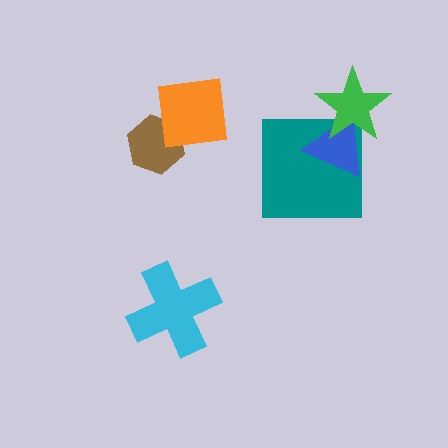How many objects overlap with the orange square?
1 object overlaps with the orange square.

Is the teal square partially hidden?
Yes, it is partially covered by another shape.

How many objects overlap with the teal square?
2 objects overlap with the teal square.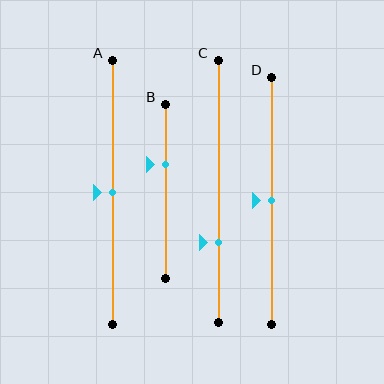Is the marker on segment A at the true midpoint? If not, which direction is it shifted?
Yes, the marker on segment A is at the true midpoint.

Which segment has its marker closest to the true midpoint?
Segment A has its marker closest to the true midpoint.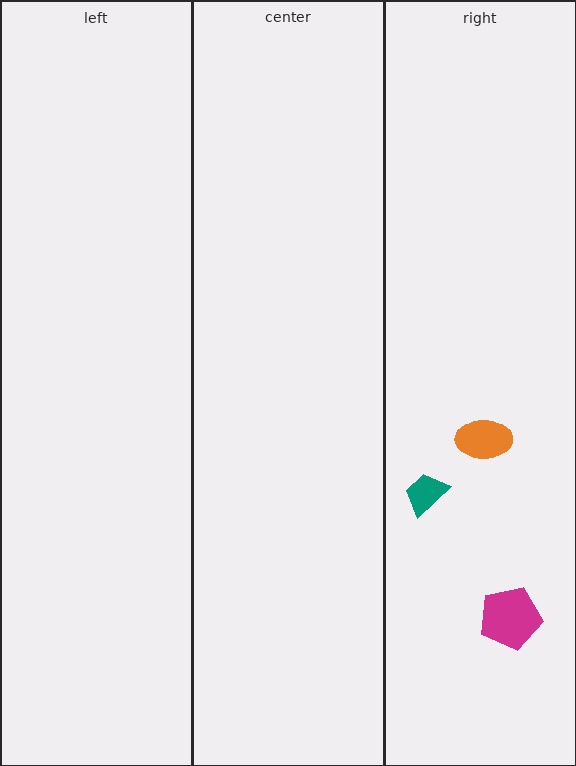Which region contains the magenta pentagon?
The right region.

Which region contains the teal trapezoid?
The right region.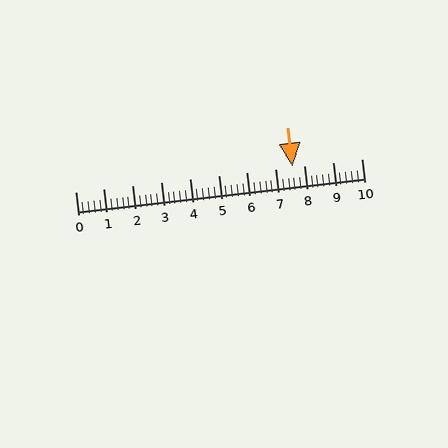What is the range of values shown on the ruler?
The ruler shows values from 0 to 10.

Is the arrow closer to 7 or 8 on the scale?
The arrow is closer to 8.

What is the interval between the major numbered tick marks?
The major tick marks are spaced 1 units apart.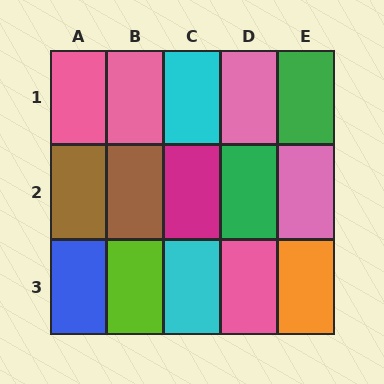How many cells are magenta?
1 cell is magenta.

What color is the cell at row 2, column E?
Pink.